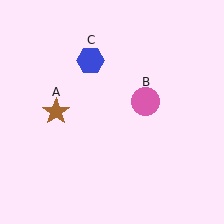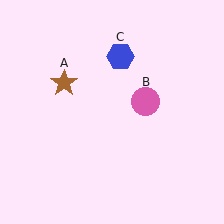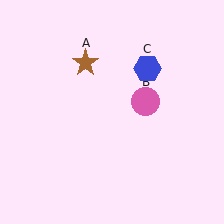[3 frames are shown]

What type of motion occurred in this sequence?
The brown star (object A), blue hexagon (object C) rotated clockwise around the center of the scene.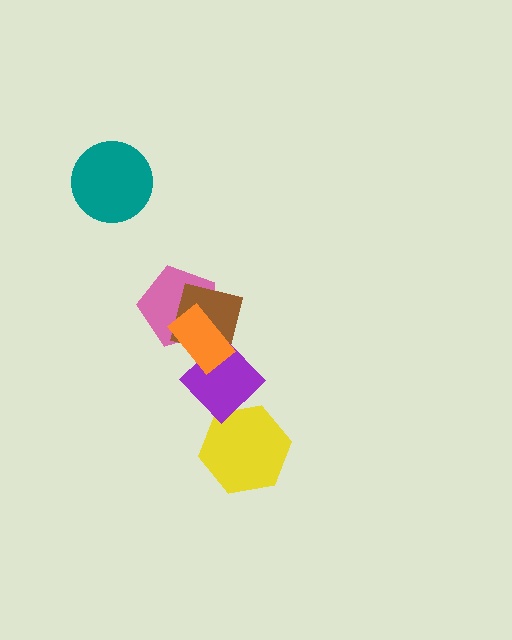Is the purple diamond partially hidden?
Yes, it is partially covered by another shape.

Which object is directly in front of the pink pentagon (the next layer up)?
The brown square is directly in front of the pink pentagon.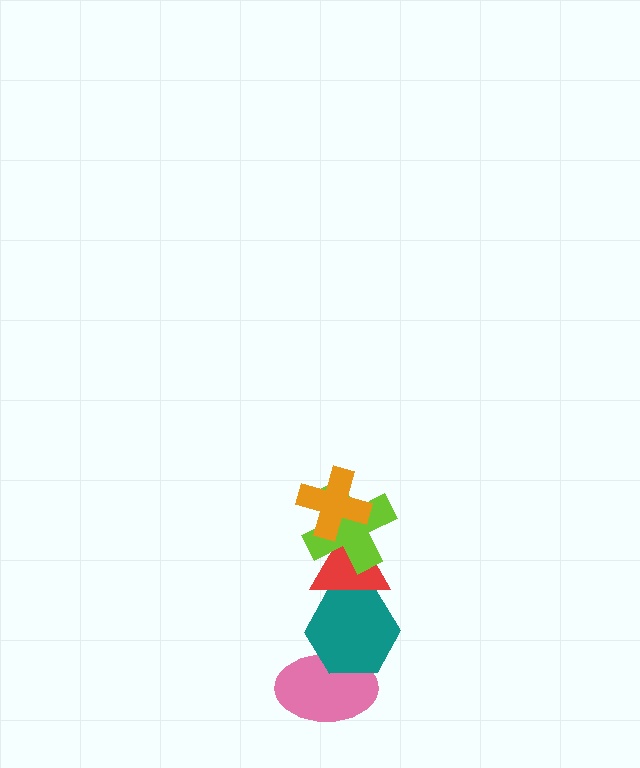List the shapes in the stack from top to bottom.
From top to bottom: the orange cross, the lime cross, the red triangle, the teal hexagon, the pink ellipse.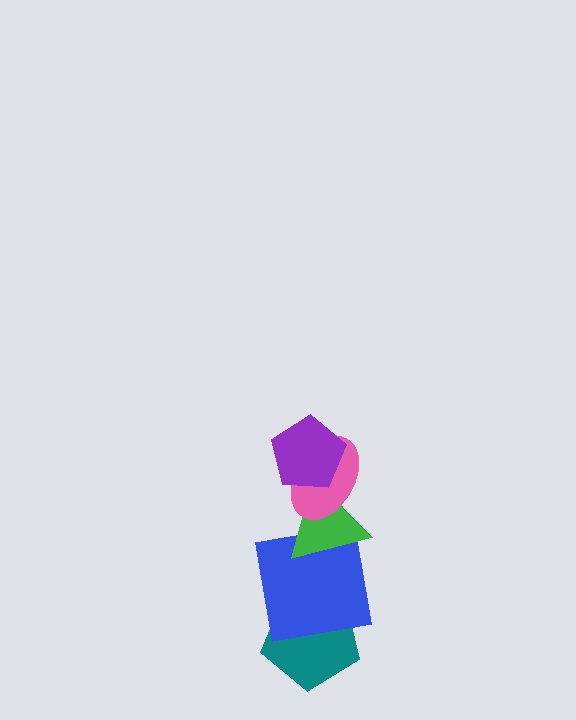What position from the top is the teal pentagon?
The teal pentagon is 5th from the top.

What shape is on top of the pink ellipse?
The purple pentagon is on top of the pink ellipse.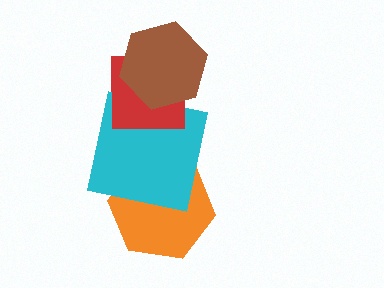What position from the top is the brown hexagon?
The brown hexagon is 1st from the top.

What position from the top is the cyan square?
The cyan square is 3rd from the top.